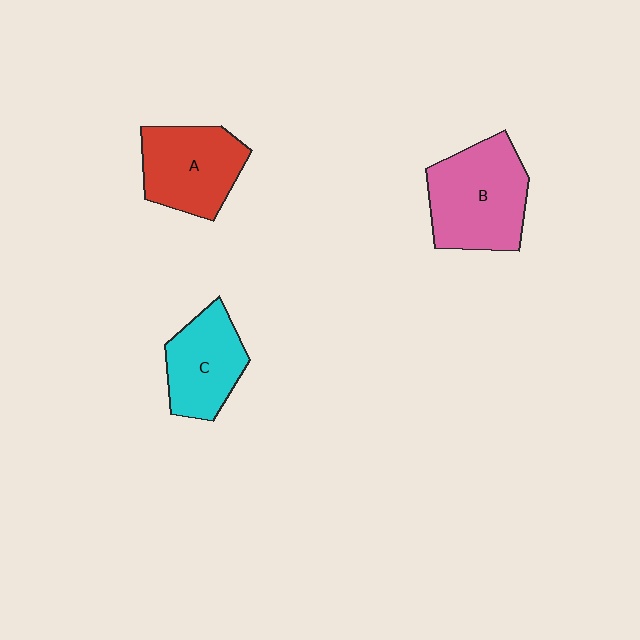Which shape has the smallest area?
Shape C (cyan).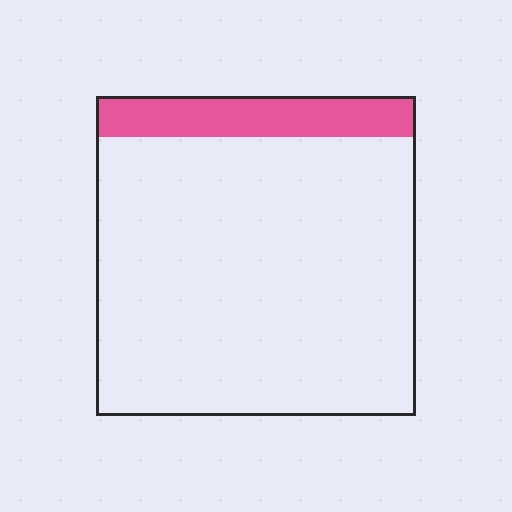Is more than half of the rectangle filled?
No.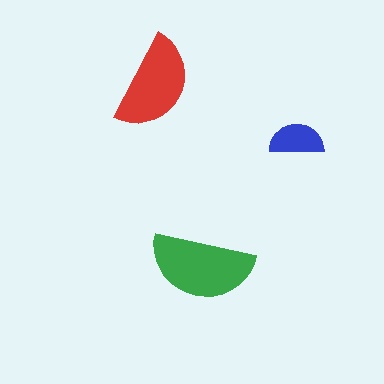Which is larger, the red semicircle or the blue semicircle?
The red one.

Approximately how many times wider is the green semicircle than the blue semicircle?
About 2 times wider.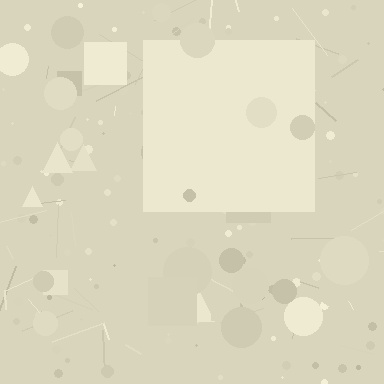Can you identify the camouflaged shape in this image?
The camouflaged shape is a square.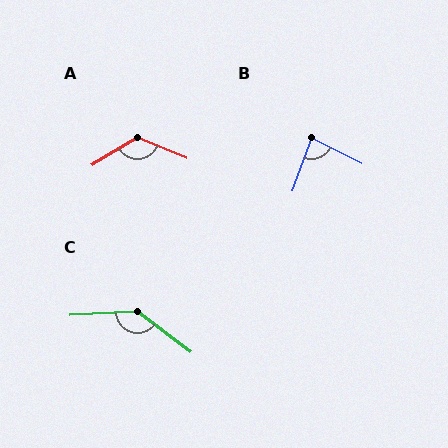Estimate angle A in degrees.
Approximately 126 degrees.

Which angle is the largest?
C, at approximately 140 degrees.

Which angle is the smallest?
B, at approximately 83 degrees.